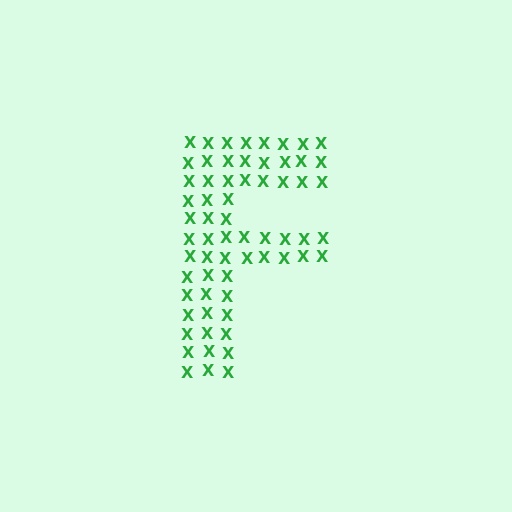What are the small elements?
The small elements are letter X's.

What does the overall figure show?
The overall figure shows the letter F.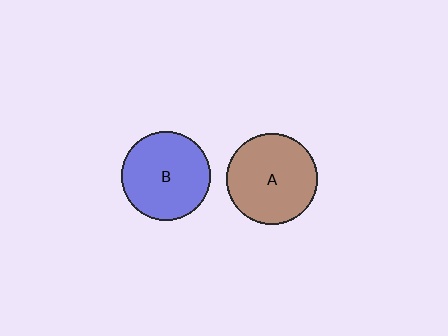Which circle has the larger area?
Circle A (brown).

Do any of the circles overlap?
No, none of the circles overlap.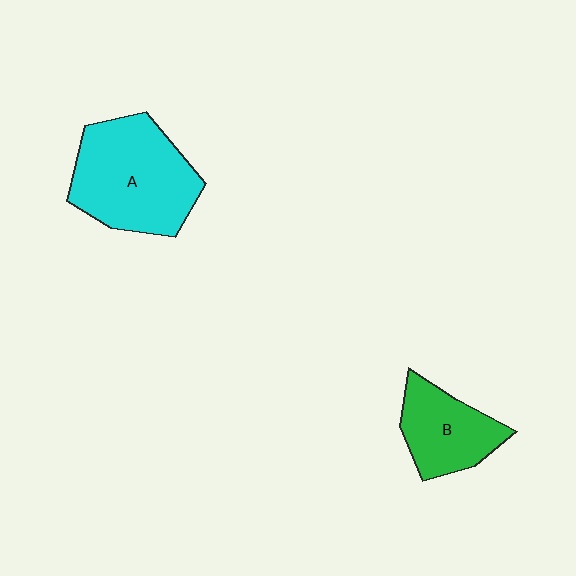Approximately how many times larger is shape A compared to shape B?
Approximately 1.7 times.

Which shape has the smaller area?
Shape B (green).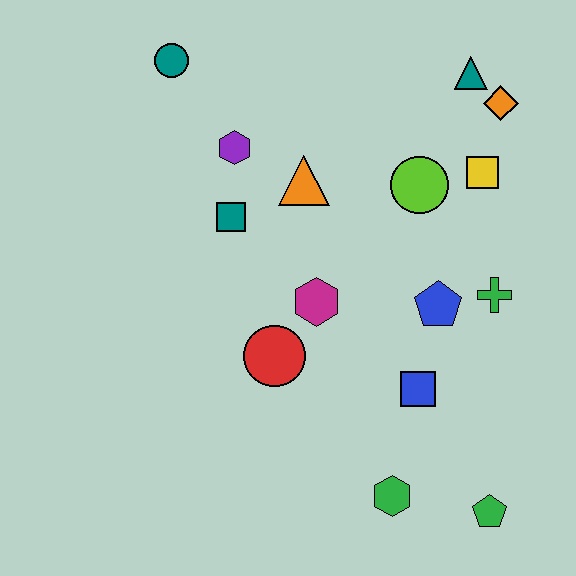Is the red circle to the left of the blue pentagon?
Yes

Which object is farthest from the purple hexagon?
The green pentagon is farthest from the purple hexagon.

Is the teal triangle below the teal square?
No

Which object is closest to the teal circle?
The purple hexagon is closest to the teal circle.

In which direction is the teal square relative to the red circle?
The teal square is above the red circle.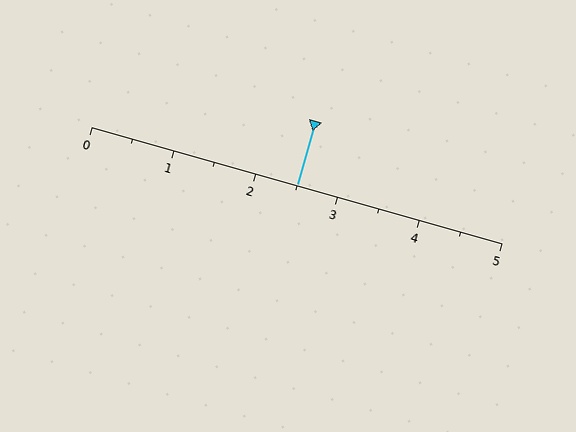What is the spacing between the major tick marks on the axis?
The major ticks are spaced 1 apart.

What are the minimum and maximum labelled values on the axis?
The axis runs from 0 to 5.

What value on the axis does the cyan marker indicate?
The marker indicates approximately 2.5.